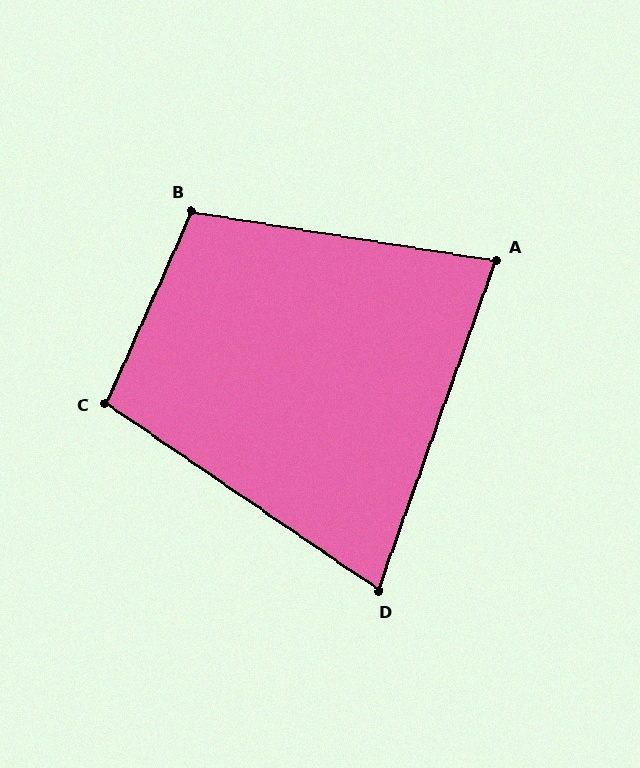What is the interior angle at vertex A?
Approximately 80 degrees (acute).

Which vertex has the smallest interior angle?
D, at approximately 75 degrees.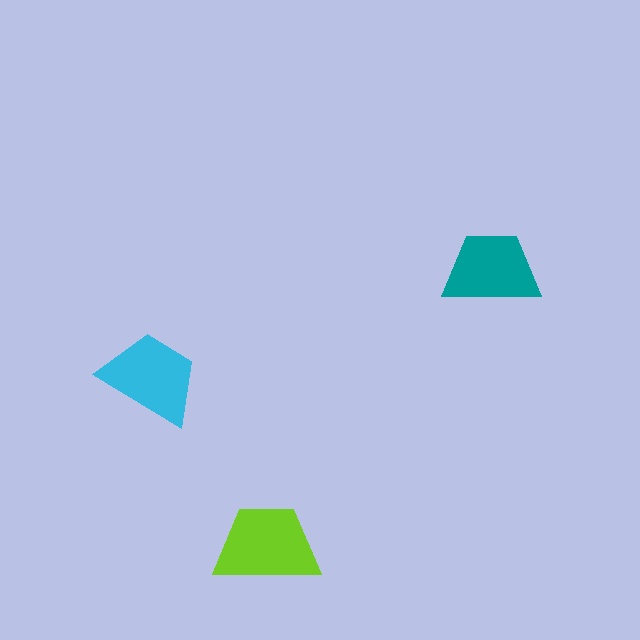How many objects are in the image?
There are 3 objects in the image.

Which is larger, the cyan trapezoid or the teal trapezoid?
The cyan one.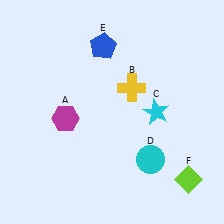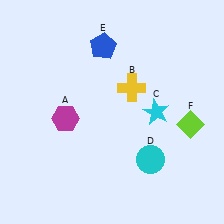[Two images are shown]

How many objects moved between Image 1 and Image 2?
1 object moved between the two images.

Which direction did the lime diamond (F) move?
The lime diamond (F) moved up.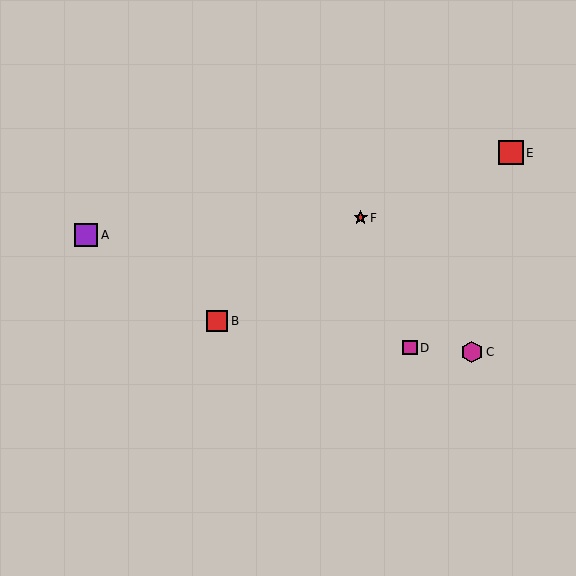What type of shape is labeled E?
Shape E is a red square.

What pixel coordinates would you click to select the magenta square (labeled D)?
Click at (410, 348) to select the magenta square D.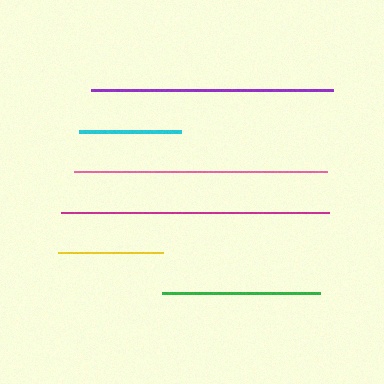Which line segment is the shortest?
The cyan line is the shortest at approximately 102 pixels.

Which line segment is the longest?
The magenta line is the longest at approximately 268 pixels.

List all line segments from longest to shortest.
From longest to shortest: magenta, pink, purple, green, yellow, cyan.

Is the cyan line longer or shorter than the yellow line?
The yellow line is longer than the cyan line.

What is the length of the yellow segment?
The yellow segment is approximately 105 pixels long.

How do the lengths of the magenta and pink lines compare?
The magenta and pink lines are approximately the same length.